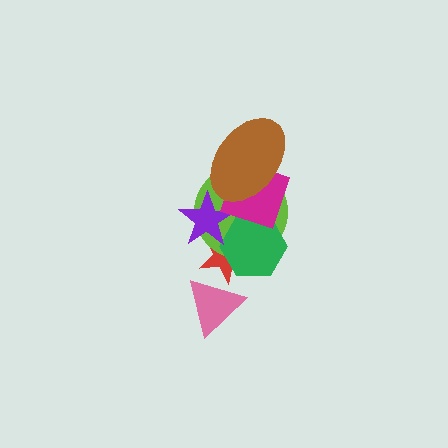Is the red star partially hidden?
Yes, it is partially covered by another shape.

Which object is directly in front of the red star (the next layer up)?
The lime circle is directly in front of the red star.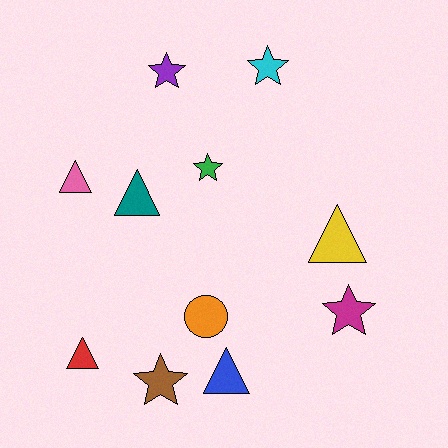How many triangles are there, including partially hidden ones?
There are 5 triangles.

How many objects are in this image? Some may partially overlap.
There are 11 objects.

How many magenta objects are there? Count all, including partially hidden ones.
There is 1 magenta object.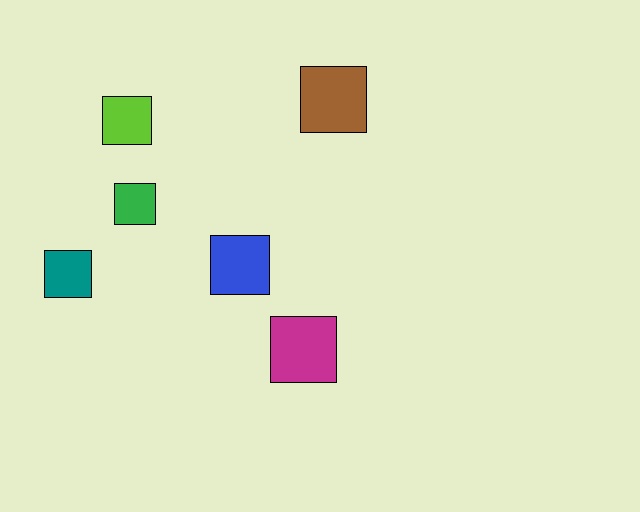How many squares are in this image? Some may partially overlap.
There are 6 squares.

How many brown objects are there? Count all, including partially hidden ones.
There is 1 brown object.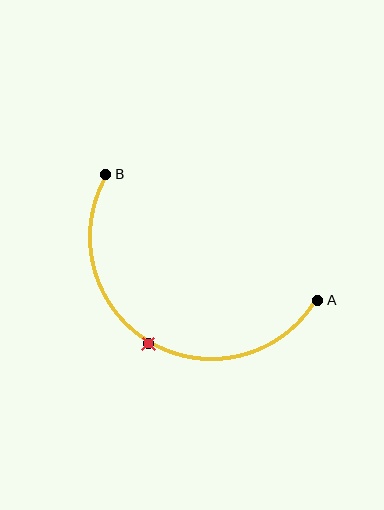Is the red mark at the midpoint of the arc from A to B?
Yes. The red mark lies on the arc at equal arc-length from both A and B — it is the arc midpoint.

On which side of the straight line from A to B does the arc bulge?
The arc bulges below the straight line connecting A and B.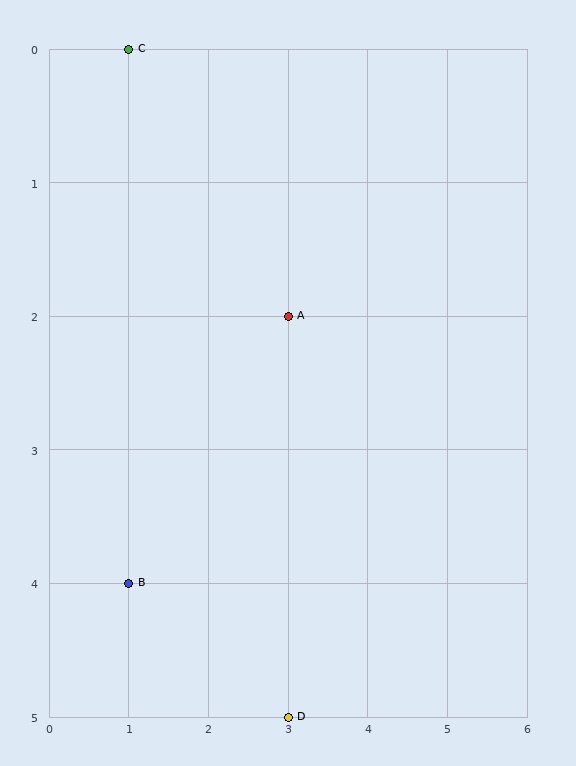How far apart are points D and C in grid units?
Points D and C are 2 columns and 5 rows apart (about 5.4 grid units diagonally).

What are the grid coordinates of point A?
Point A is at grid coordinates (3, 2).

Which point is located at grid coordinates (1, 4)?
Point B is at (1, 4).